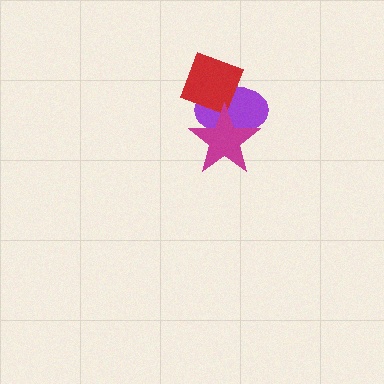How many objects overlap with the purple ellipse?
2 objects overlap with the purple ellipse.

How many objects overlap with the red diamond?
2 objects overlap with the red diamond.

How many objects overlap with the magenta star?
2 objects overlap with the magenta star.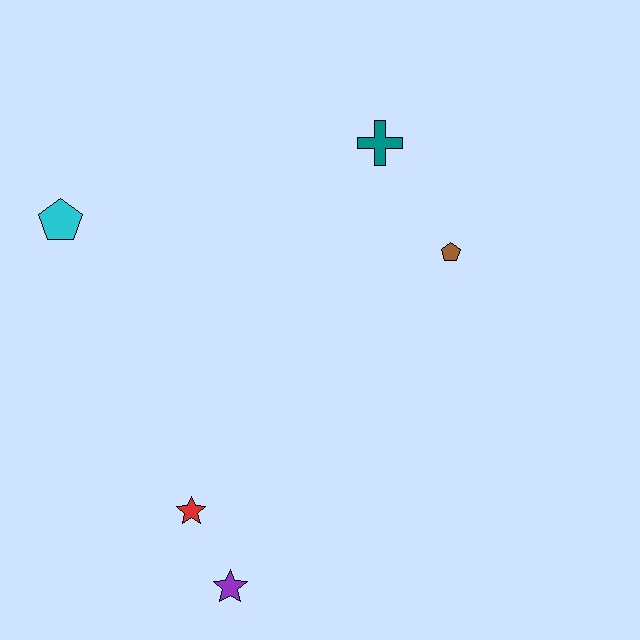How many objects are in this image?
There are 5 objects.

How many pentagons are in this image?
There are 2 pentagons.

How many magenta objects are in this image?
There are no magenta objects.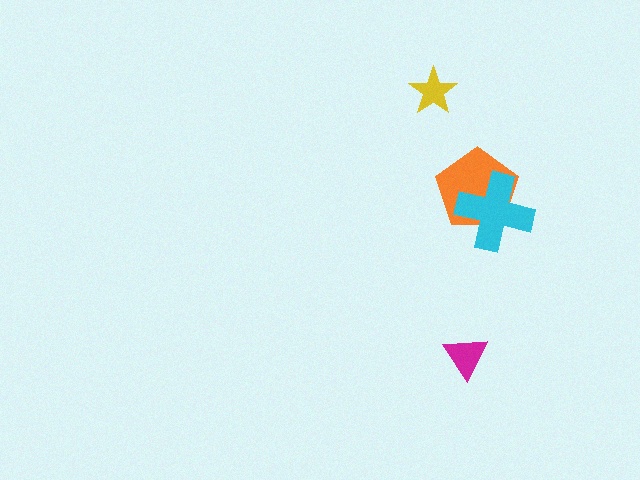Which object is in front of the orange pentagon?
The cyan cross is in front of the orange pentagon.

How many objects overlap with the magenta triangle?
0 objects overlap with the magenta triangle.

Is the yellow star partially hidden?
No, no other shape covers it.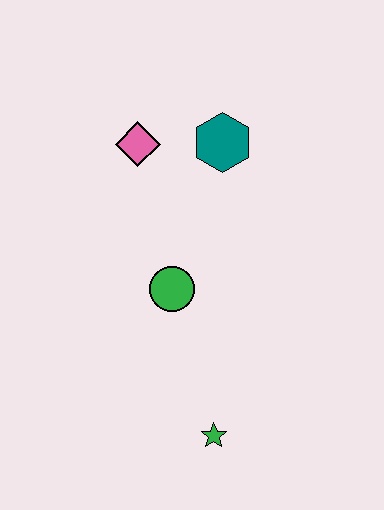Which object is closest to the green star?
The green circle is closest to the green star.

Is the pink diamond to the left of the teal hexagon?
Yes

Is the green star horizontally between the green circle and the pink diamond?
No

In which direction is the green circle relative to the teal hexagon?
The green circle is below the teal hexagon.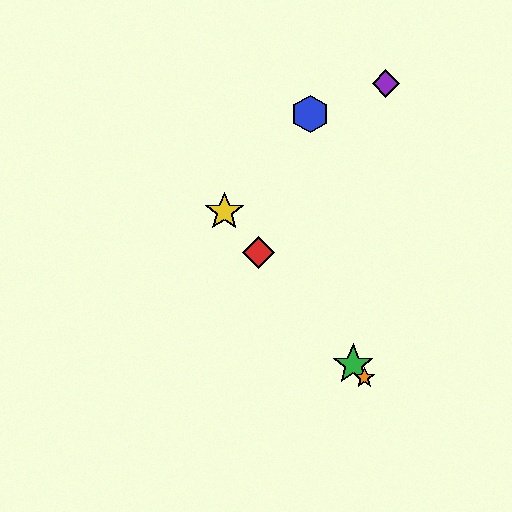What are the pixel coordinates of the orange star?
The orange star is at (364, 378).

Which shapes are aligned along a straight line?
The red diamond, the green star, the yellow star, the orange star are aligned along a straight line.